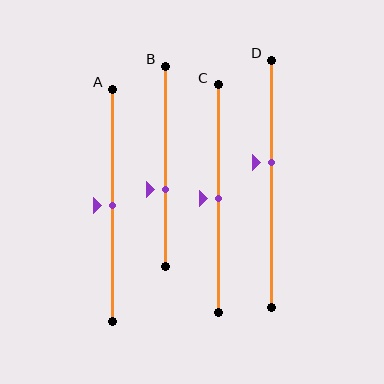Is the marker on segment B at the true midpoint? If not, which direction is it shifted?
No, the marker on segment B is shifted downward by about 12% of the segment length.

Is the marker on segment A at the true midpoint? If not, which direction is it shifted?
Yes, the marker on segment A is at the true midpoint.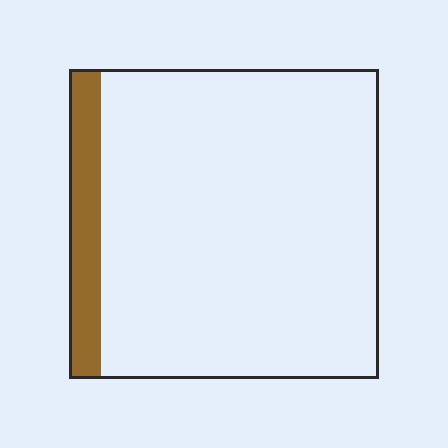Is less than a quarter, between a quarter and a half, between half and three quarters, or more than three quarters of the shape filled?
Less than a quarter.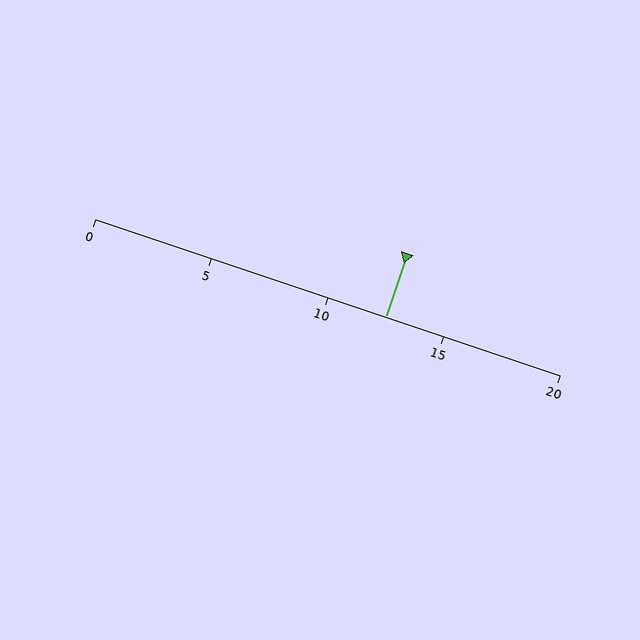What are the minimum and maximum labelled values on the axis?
The axis runs from 0 to 20.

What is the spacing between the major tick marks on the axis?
The major ticks are spaced 5 apart.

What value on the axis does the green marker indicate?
The marker indicates approximately 12.5.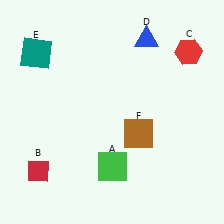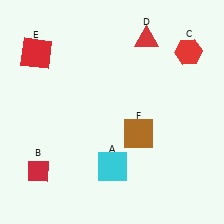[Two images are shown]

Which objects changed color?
A changed from green to cyan. D changed from blue to red. E changed from teal to red.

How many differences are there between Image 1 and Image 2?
There are 3 differences between the two images.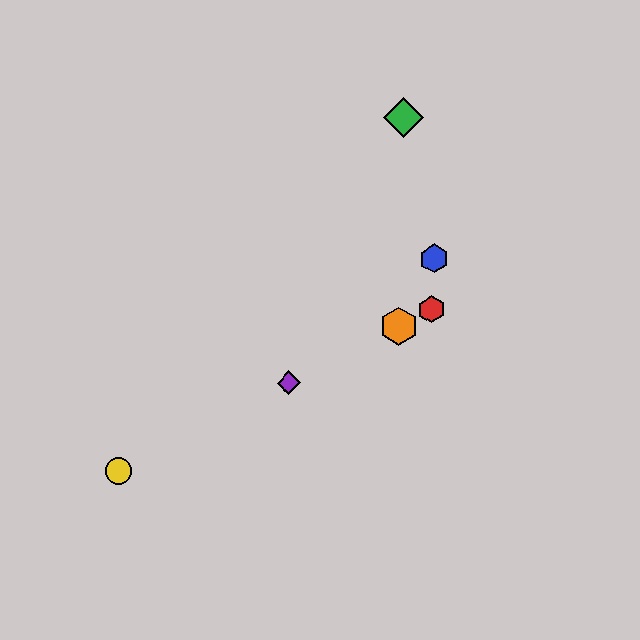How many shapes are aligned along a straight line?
4 shapes (the red hexagon, the yellow circle, the purple diamond, the orange hexagon) are aligned along a straight line.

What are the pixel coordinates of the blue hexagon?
The blue hexagon is at (435, 259).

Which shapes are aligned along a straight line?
The red hexagon, the yellow circle, the purple diamond, the orange hexagon are aligned along a straight line.